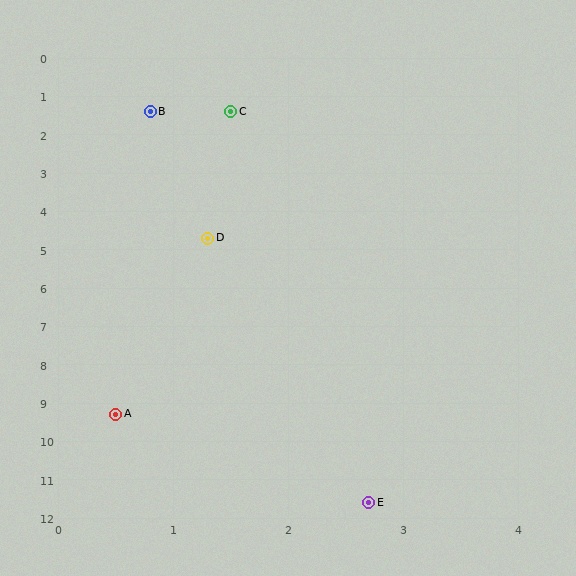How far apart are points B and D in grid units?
Points B and D are about 3.3 grid units apart.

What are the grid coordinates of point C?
Point C is at approximately (1.5, 1.4).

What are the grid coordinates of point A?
Point A is at approximately (0.5, 9.3).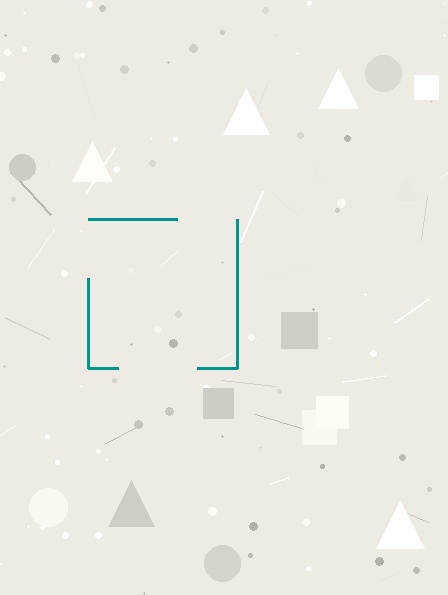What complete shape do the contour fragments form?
The contour fragments form a square.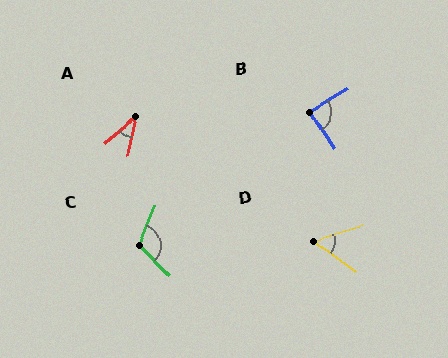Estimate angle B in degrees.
Approximately 88 degrees.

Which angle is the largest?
C, at approximately 112 degrees.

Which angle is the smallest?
A, at approximately 38 degrees.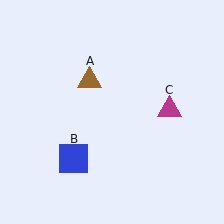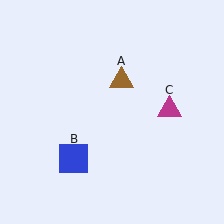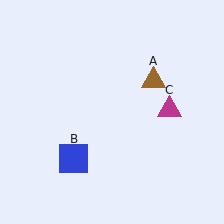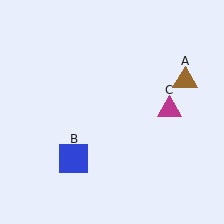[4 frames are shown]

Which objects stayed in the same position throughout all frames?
Blue square (object B) and magenta triangle (object C) remained stationary.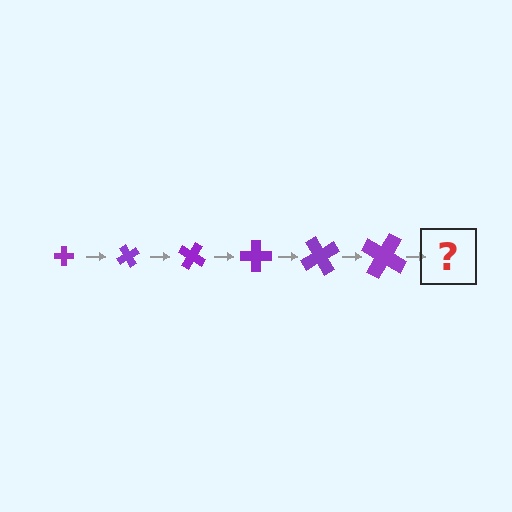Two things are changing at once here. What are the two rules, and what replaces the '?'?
The two rules are that the cross grows larger each step and it rotates 60 degrees each step. The '?' should be a cross, larger than the previous one and rotated 360 degrees from the start.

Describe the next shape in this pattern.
It should be a cross, larger than the previous one and rotated 360 degrees from the start.